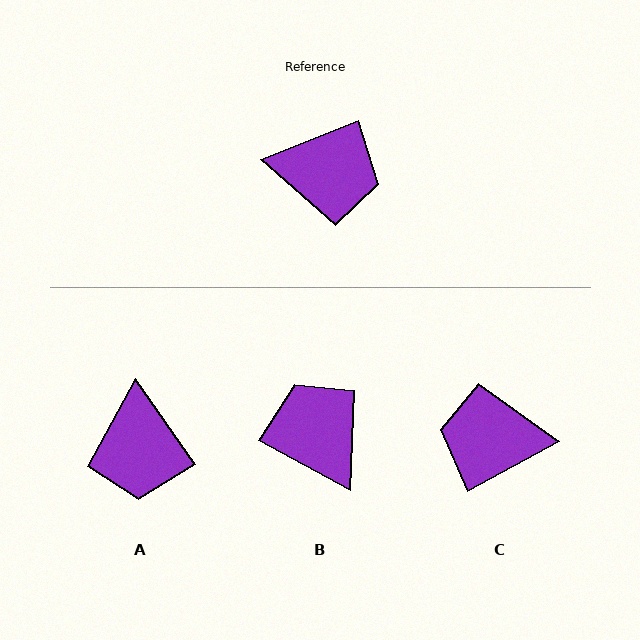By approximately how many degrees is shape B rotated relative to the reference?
Approximately 130 degrees counter-clockwise.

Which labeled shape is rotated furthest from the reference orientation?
C, about 174 degrees away.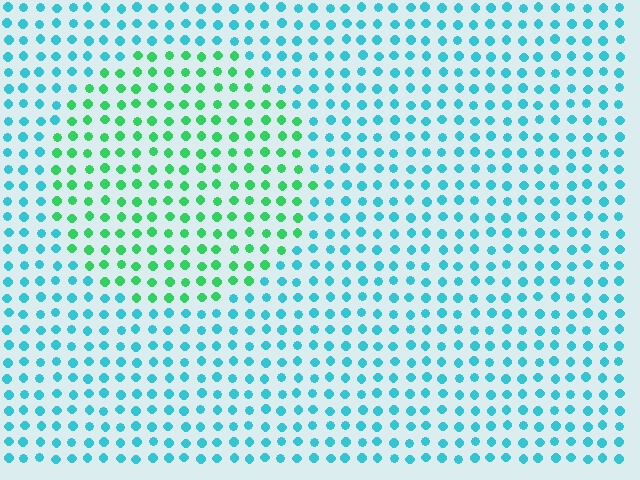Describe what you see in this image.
The image is filled with small cyan elements in a uniform arrangement. A circle-shaped region is visible where the elements are tinted to a slightly different hue, forming a subtle color boundary.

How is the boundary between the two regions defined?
The boundary is defined purely by a slight shift in hue (about 48 degrees). Spacing, size, and orientation are identical on both sides.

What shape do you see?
I see a circle.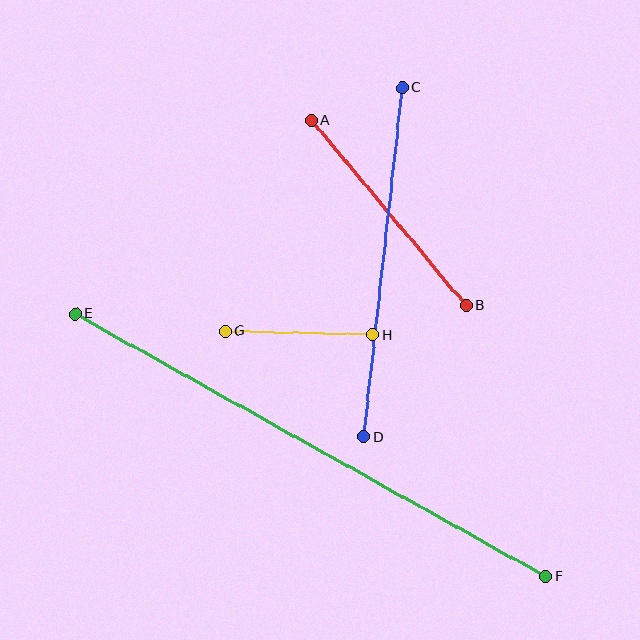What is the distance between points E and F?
The distance is approximately 539 pixels.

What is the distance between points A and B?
The distance is approximately 241 pixels.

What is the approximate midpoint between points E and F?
The midpoint is at approximately (310, 445) pixels.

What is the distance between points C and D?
The distance is approximately 352 pixels.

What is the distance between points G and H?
The distance is approximately 147 pixels.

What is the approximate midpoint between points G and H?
The midpoint is at approximately (299, 333) pixels.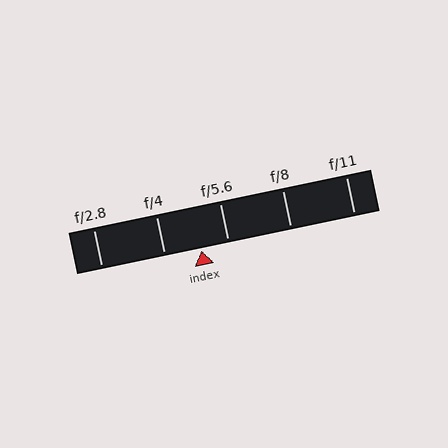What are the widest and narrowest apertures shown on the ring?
The widest aperture shown is f/2.8 and the narrowest is f/11.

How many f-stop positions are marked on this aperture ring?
There are 5 f-stop positions marked.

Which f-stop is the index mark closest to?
The index mark is closest to f/5.6.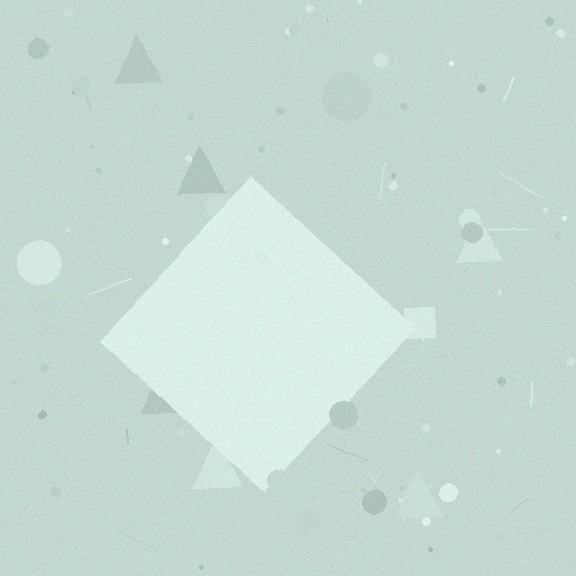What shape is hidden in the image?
A diamond is hidden in the image.